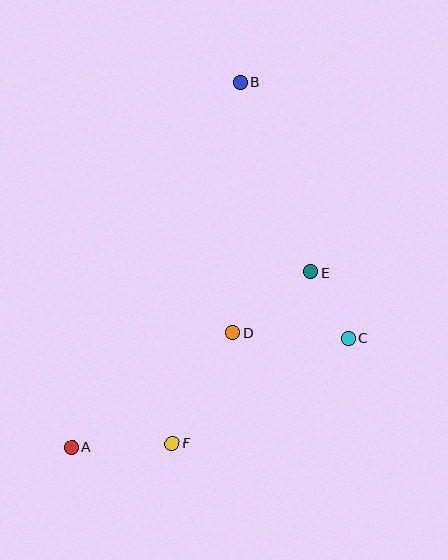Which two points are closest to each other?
Points C and E are closest to each other.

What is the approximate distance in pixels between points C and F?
The distance between C and F is approximately 205 pixels.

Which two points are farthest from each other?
Points A and B are farthest from each other.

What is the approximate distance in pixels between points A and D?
The distance between A and D is approximately 197 pixels.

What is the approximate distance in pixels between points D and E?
The distance between D and E is approximately 99 pixels.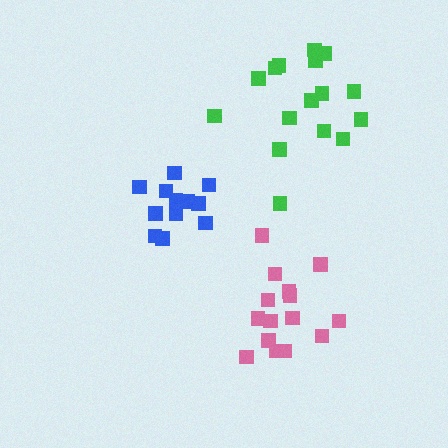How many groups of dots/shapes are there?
There are 3 groups.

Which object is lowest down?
The pink cluster is bottommost.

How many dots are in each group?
Group 1: 15 dots, Group 2: 16 dots, Group 3: 12 dots (43 total).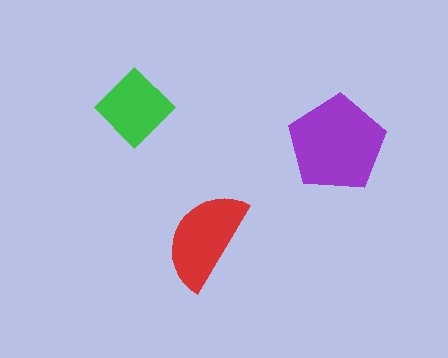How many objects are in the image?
There are 3 objects in the image.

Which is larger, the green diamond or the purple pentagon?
The purple pentagon.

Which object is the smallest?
The green diamond.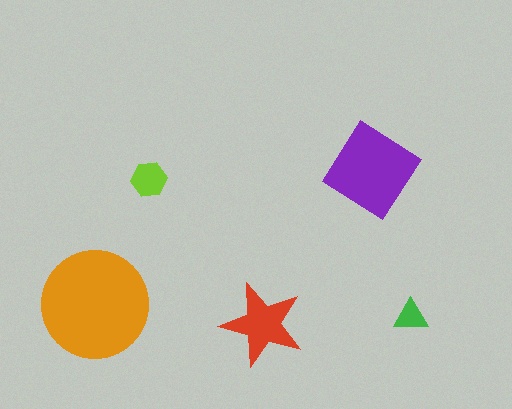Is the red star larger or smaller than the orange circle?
Smaller.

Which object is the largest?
The orange circle.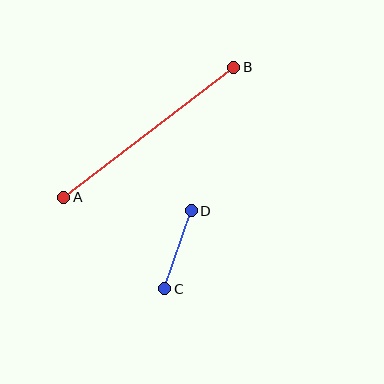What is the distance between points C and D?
The distance is approximately 83 pixels.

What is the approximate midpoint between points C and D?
The midpoint is at approximately (178, 250) pixels.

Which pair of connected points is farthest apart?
Points A and B are farthest apart.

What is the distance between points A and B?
The distance is approximately 214 pixels.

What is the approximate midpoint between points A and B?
The midpoint is at approximately (149, 132) pixels.